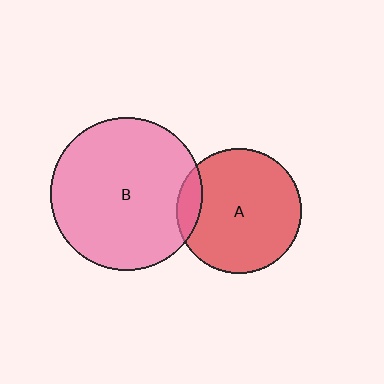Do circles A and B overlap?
Yes.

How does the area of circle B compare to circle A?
Approximately 1.5 times.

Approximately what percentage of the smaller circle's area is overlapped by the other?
Approximately 10%.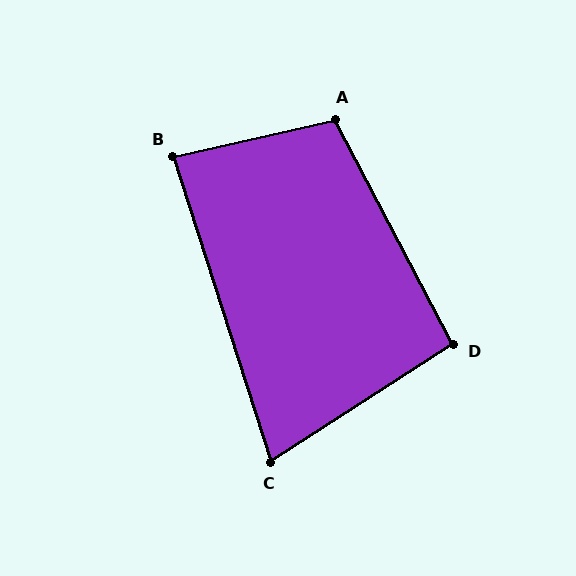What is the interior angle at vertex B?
Approximately 85 degrees (acute).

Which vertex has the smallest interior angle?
C, at approximately 75 degrees.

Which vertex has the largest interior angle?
A, at approximately 105 degrees.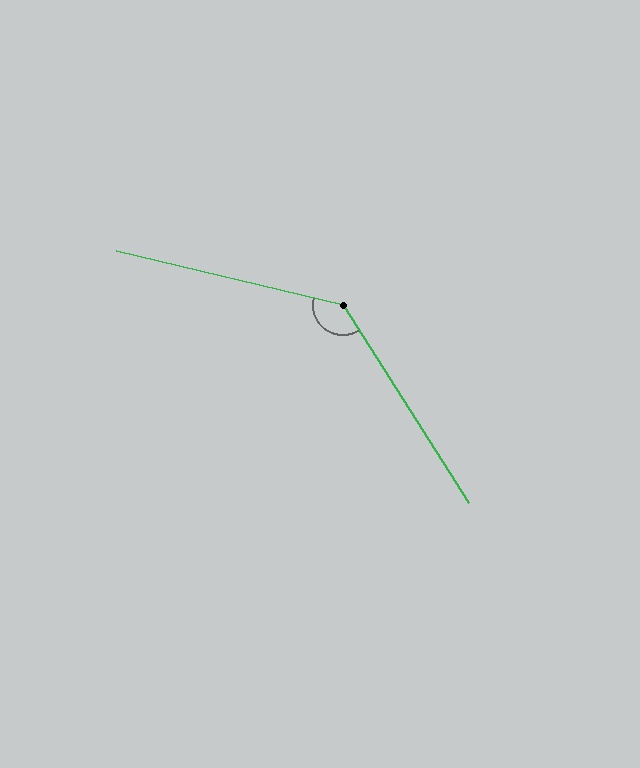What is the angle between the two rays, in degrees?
Approximately 136 degrees.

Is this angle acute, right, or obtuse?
It is obtuse.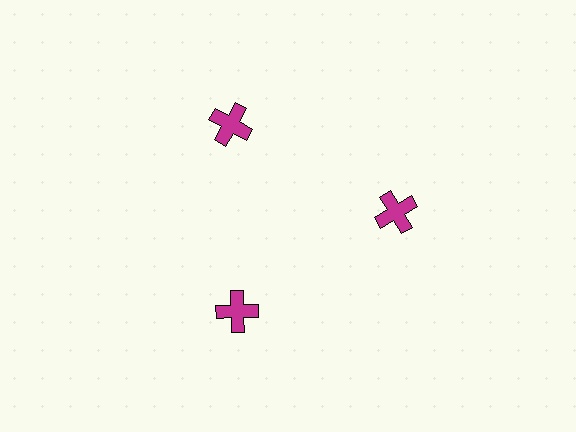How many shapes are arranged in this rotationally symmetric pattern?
There are 3 shapes, arranged in 3 groups of 1.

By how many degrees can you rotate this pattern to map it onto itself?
The pattern maps onto itself every 120 degrees of rotation.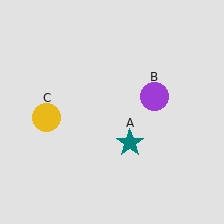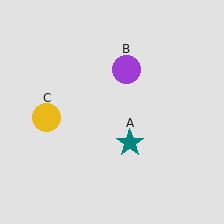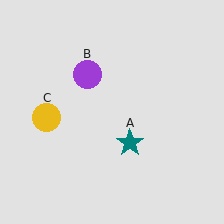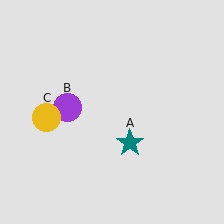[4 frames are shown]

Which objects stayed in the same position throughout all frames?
Teal star (object A) and yellow circle (object C) remained stationary.